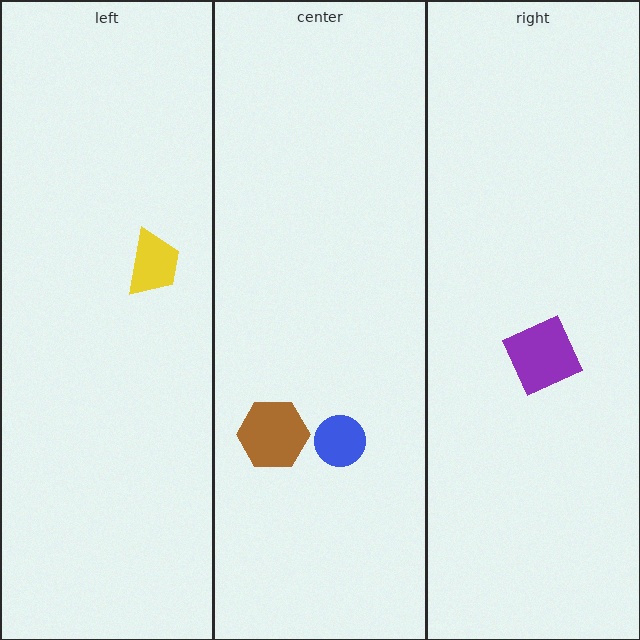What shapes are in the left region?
The yellow trapezoid.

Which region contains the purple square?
The right region.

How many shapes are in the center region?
2.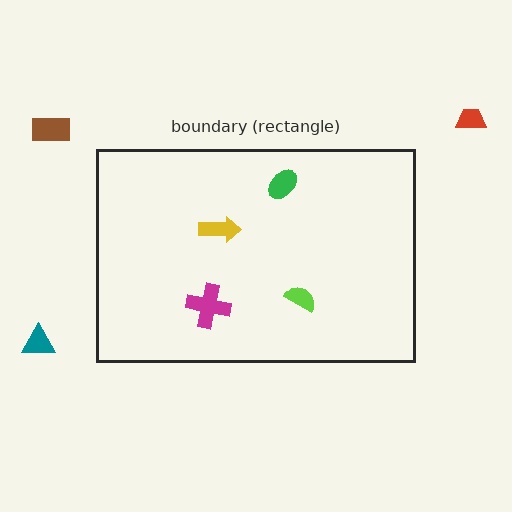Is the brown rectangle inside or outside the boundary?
Outside.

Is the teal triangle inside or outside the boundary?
Outside.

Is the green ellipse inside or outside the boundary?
Inside.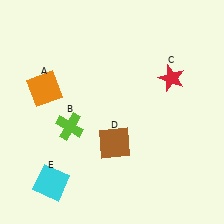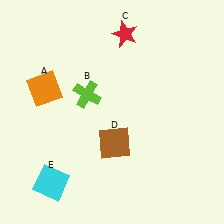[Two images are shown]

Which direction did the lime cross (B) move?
The lime cross (B) moved up.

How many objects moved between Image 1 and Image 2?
2 objects moved between the two images.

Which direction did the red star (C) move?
The red star (C) moved left.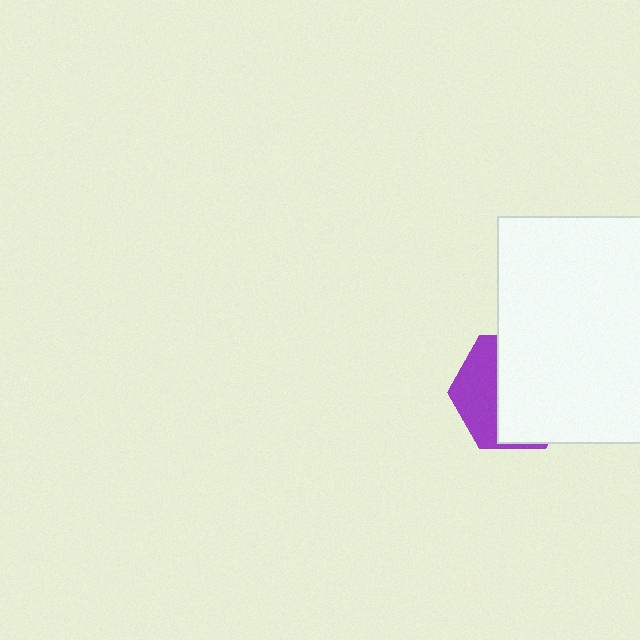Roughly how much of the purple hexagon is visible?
A small part of it is visible (roughly 37%).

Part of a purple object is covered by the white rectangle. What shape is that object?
It is a hexagon.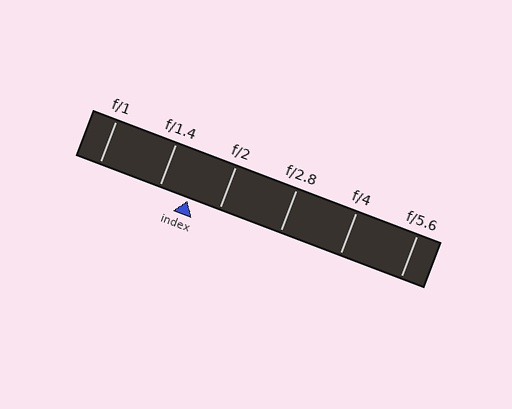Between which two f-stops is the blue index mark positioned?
The index mark is between f/1.4 and f/2.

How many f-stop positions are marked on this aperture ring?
There are 6 f-stop positions marked.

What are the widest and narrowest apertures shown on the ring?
The widest aperture shown is f/1 and the narrowest is f/5.6.